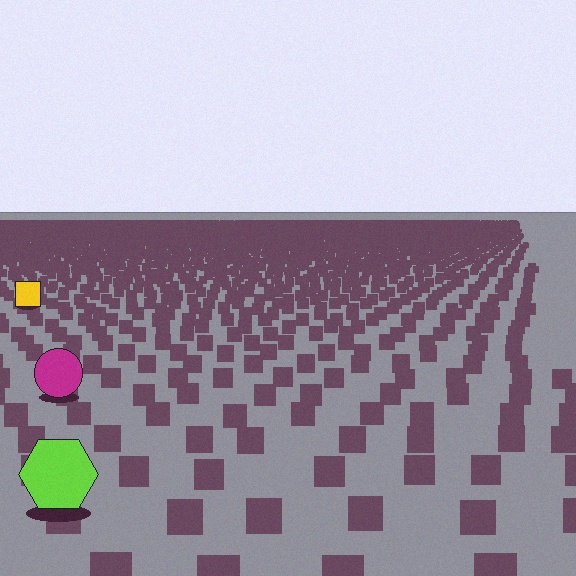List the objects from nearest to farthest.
From nearest to farthest: the lime hexagon, the magenta circle, the yellow square.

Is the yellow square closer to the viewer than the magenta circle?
No. The magenta circle is closer — you can tell from the texture gradient: the ground texture is coarser near it.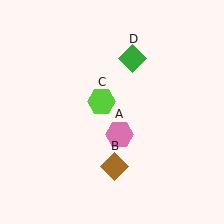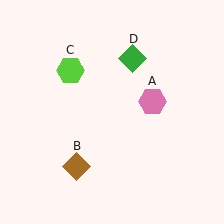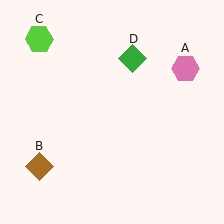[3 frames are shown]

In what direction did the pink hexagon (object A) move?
The pink hexagon (object A) moved up and to the right.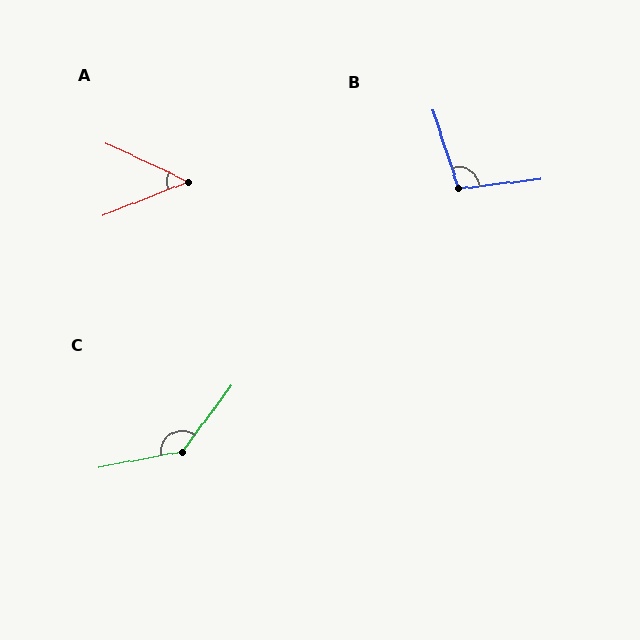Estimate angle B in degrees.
Approximately 102 degrees.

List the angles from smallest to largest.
A (46°), B (102°), C (137°).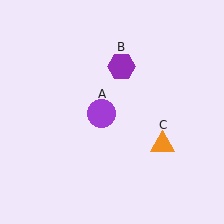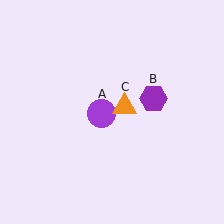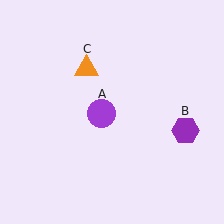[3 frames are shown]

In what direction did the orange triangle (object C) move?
The orange triangle (object C) moved up and to the left.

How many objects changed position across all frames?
2 objects changed position: purple hexagon (object B), orange triangle (object C).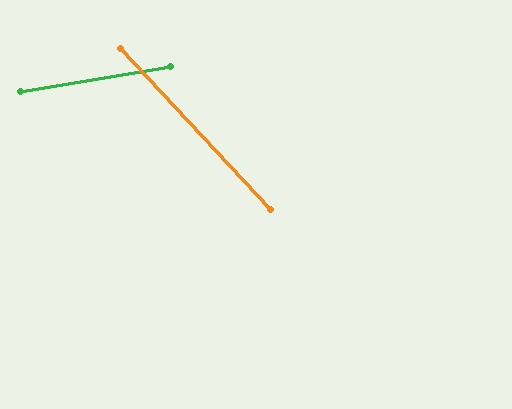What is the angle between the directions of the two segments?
Approximately 57 degrees.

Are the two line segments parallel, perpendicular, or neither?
Neither parallel nor perpendicular — they differ by about 57°.